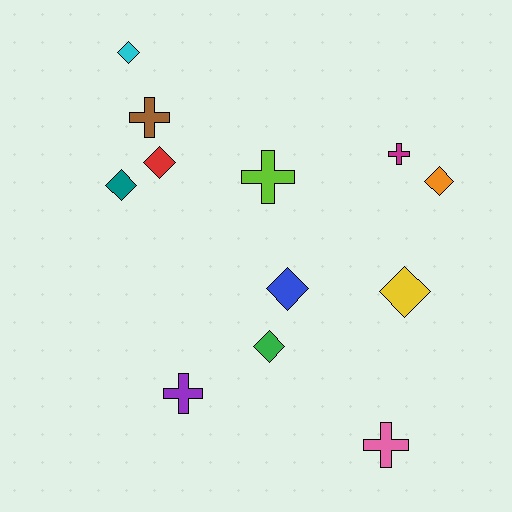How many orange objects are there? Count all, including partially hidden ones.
There is 1 orange object.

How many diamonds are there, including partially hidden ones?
There are 7 diamonds.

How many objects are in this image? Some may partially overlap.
There are 12 objects.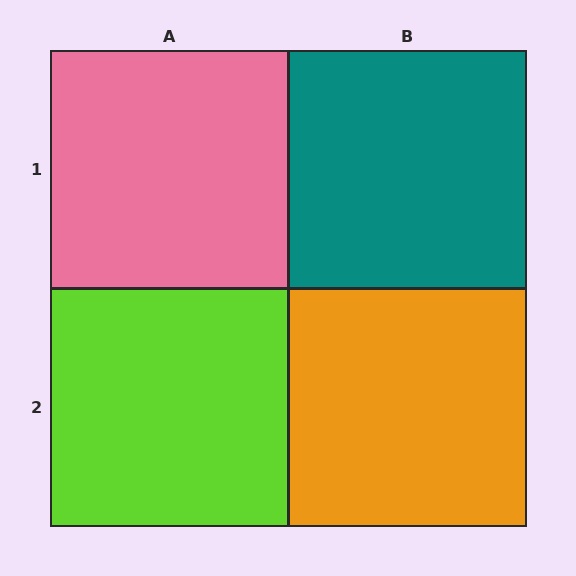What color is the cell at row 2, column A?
Lime.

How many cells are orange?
1 cell is orange.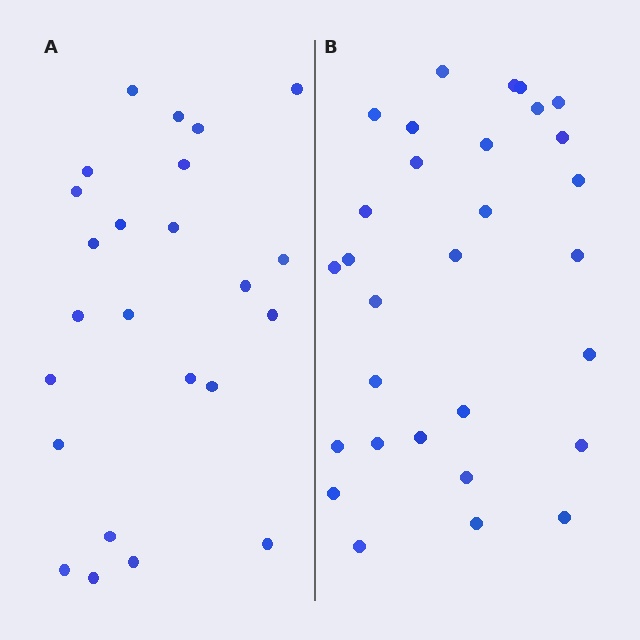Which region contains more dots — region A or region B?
Region B (the right region) has more dots.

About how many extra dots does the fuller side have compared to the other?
Region B has about 6 more dots than region A.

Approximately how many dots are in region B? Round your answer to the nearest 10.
About 30 dots.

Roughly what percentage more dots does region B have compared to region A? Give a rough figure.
About 25% more.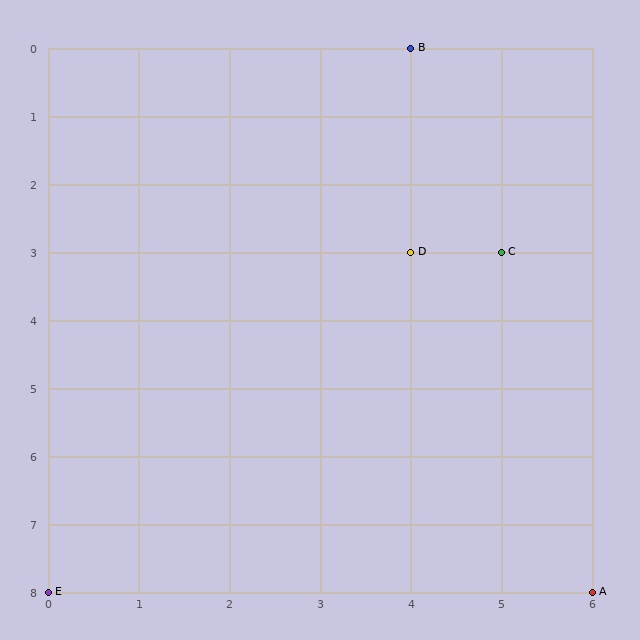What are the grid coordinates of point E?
Point E is at grid coordinates (0, 8).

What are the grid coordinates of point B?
Point B is at grid coordinates (4, 0).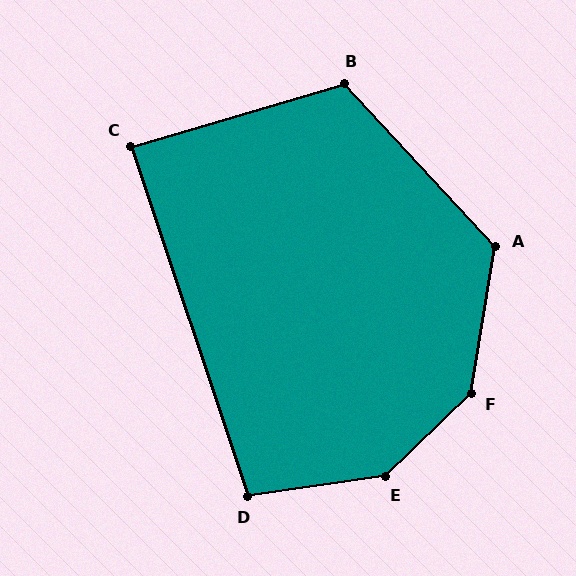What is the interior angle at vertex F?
Approximately 143 degrees (obtuse).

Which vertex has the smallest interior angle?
C, at approximately 88 degrees.